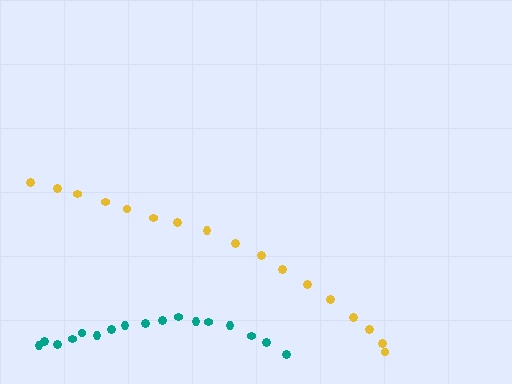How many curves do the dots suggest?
There are 2 distinct paths.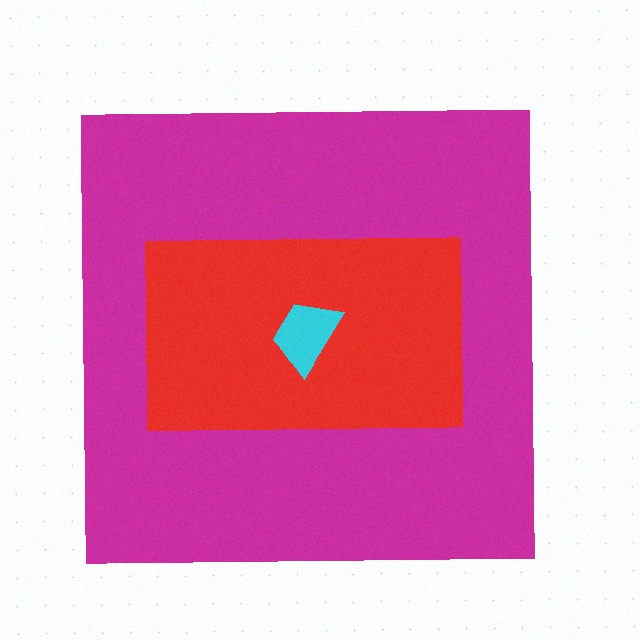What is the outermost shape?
The magenta square.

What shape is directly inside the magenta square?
The red rectangle.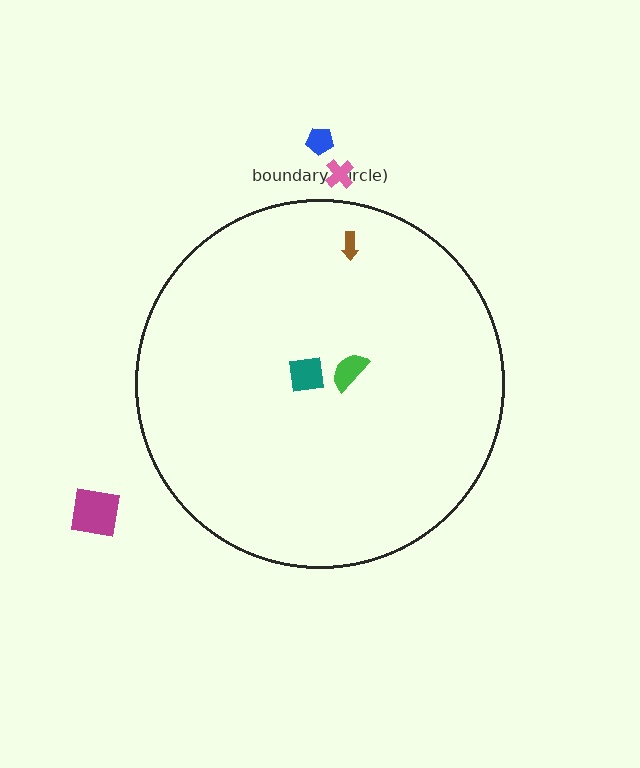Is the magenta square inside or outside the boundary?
Outside.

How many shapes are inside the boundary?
3 inside, 3 outside.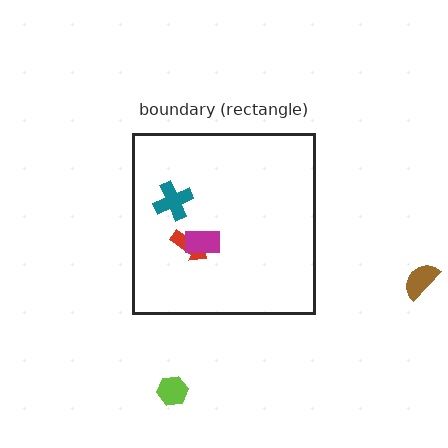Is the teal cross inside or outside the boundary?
Inside.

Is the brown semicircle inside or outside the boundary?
Outside.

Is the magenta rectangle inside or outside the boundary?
Inside.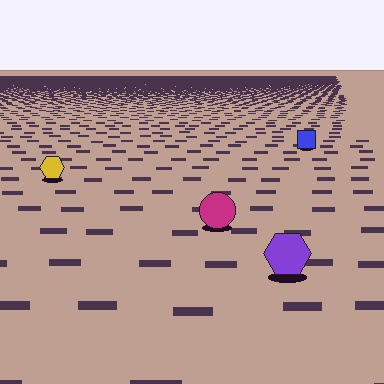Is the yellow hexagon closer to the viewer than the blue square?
Yes. The yellow hexagon is closer — you can tell from the texture gradient: the ground texture is coarser near it.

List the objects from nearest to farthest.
From nearest to farthest: the purple hexagon, the magenta circle, the yellow hexagon, the blue square.